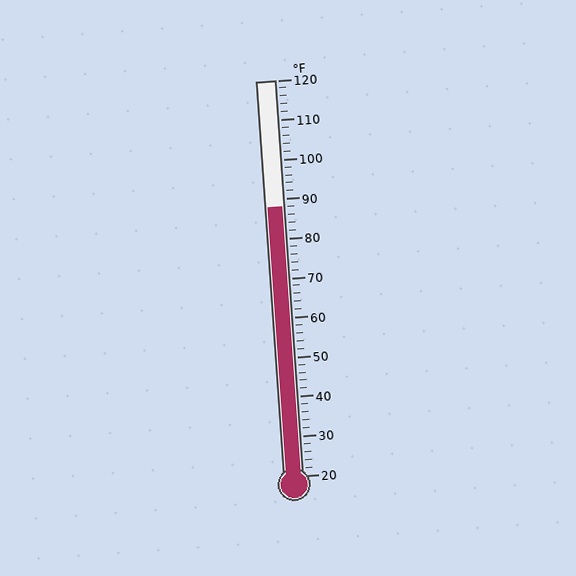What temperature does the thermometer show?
The thermometer shows approximately 88°F.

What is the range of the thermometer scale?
The thermometer scale ranges from 20°F to 120°F.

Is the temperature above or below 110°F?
The temperature is below 110°F.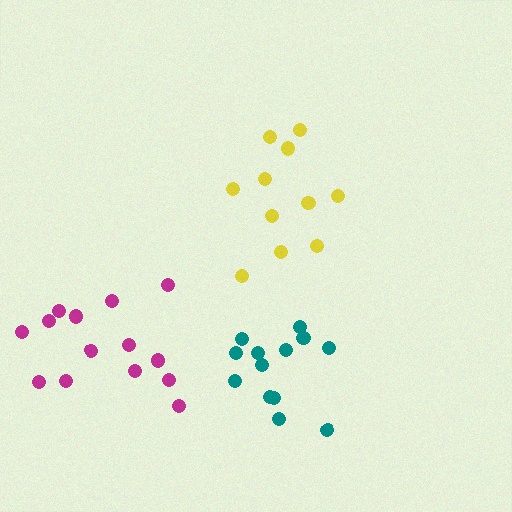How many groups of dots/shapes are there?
There are 3 groups.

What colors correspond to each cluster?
The clusters are colored: magenta, yellow, teal.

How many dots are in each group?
Group 1: 14 dots, Group 2: 11 dots, Group 3: 13 dots (38 total).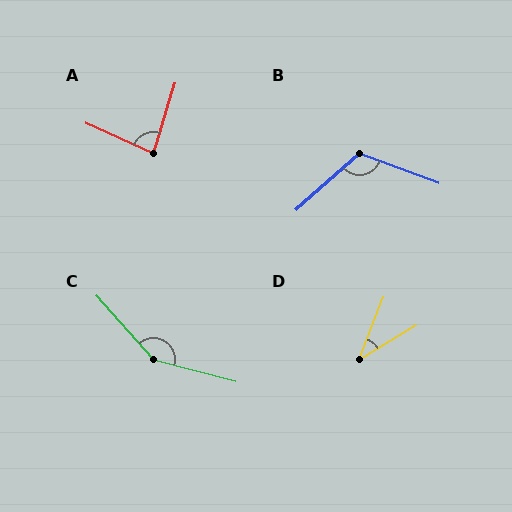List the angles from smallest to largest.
D (37°), A (83°), B (118°), C (146°).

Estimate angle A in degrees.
Approximately 83 degrees.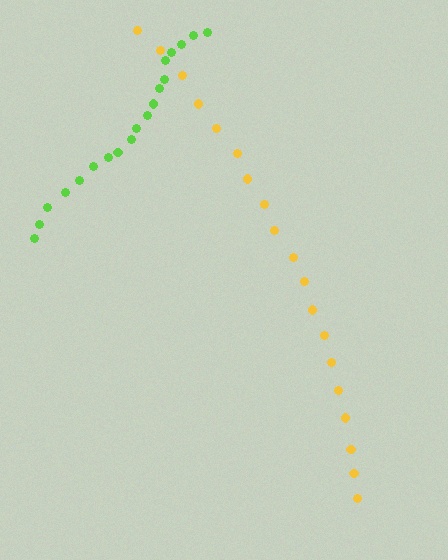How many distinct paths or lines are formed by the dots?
There are 2 distinct paths.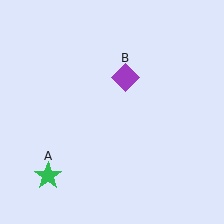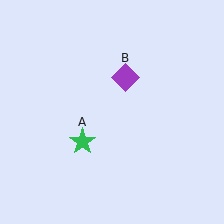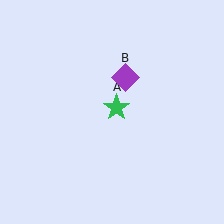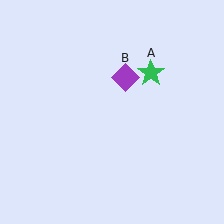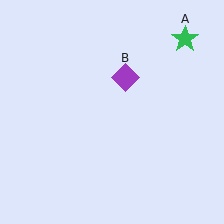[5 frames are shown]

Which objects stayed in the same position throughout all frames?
Purple diamond (object B) remained stationary.